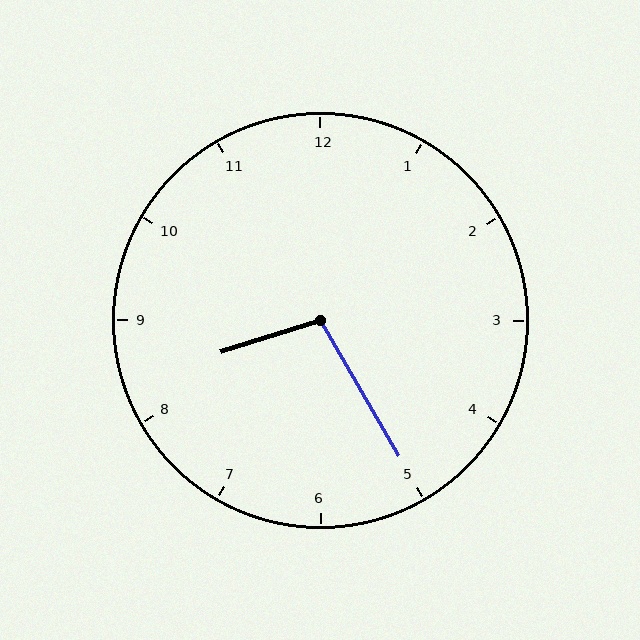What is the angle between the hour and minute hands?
Approximately 102 degrees.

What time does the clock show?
8:25.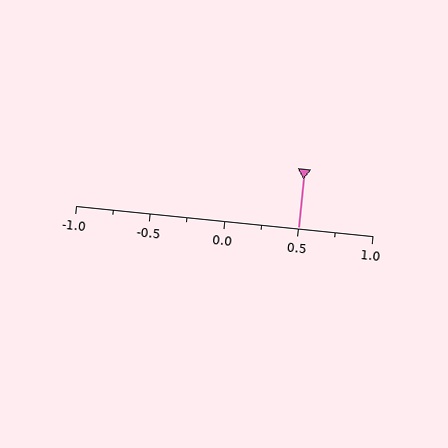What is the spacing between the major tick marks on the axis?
The major ticks are spaced 0.5 apart.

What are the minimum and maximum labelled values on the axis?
The axis runs from -1.0 to 1.0.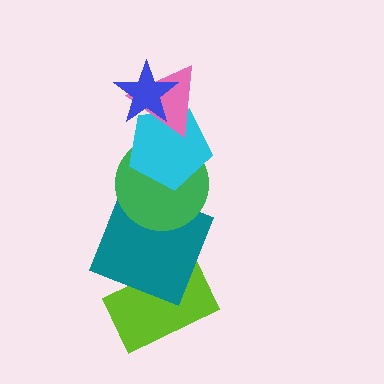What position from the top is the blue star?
The blue star is 1st from the top.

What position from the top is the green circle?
The green circle is 4th from the top.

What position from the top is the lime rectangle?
The lime rectangle is 6th from the top.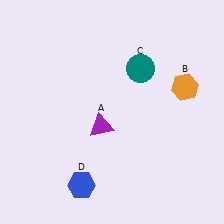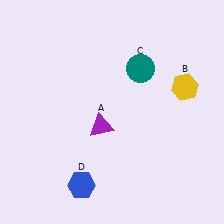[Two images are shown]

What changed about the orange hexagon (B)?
In Image 1, B is orange. In Image 2, it changed to yellow.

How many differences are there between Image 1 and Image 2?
There is 1 difference between the two images.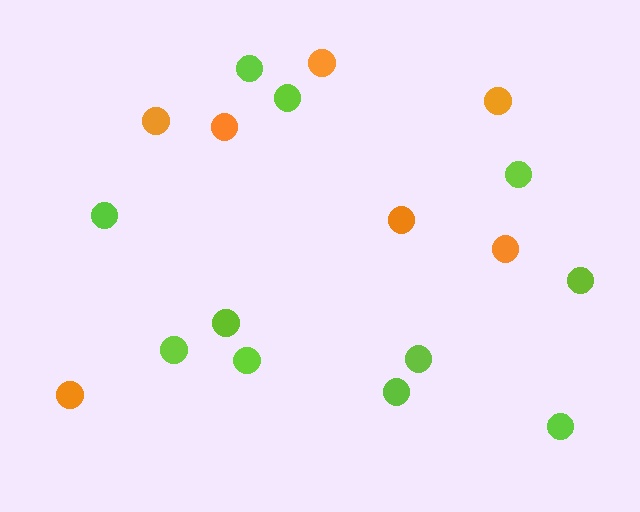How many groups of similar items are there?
There are 2 groups: one group of lime circles (11) and one group of orange circles (7).